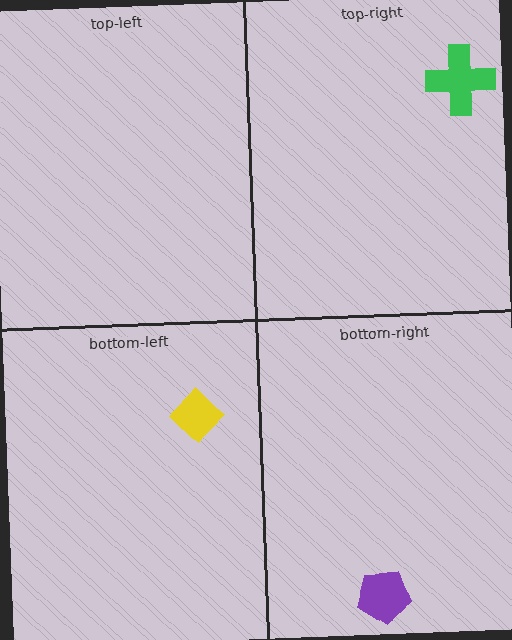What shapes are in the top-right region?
The green cross.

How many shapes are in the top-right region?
1.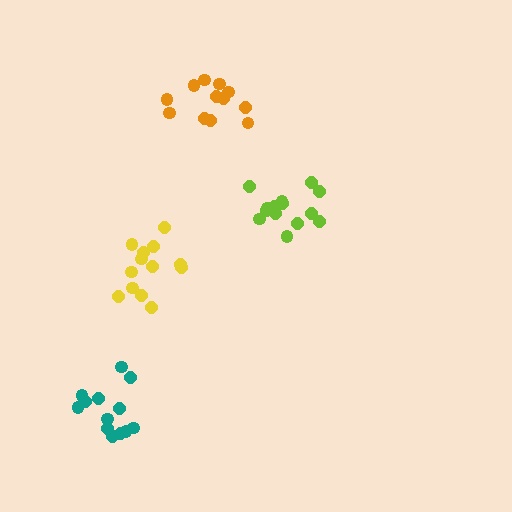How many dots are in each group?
Group 1: 12 dots, Group 2: 13 dots, Group 3: 13 dots, Group 4: 14 dots (52 total).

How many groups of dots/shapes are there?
There are 4 groups.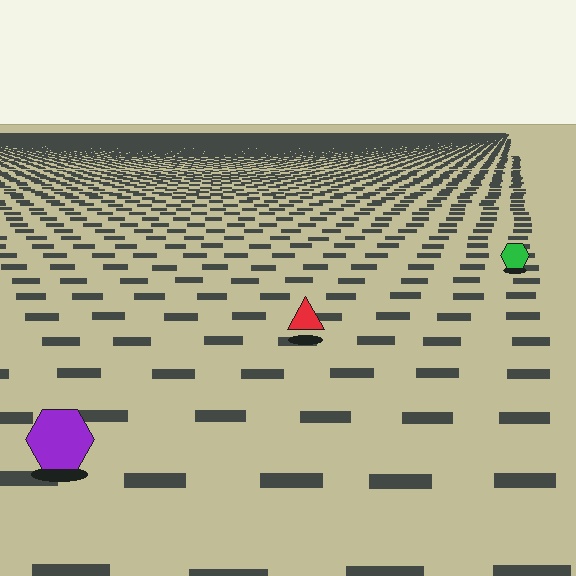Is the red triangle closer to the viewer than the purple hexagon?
No. The purple hexagon is closer — you can tell from the texture gradient: the ground texture is coarser near it.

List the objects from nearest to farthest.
From nearest to farthest: the purple hexagon, the red triangle, the green hexagon.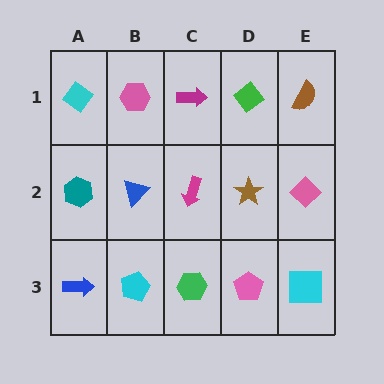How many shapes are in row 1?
5 shapes.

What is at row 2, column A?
A teal hexagon.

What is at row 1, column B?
A pink hexagon.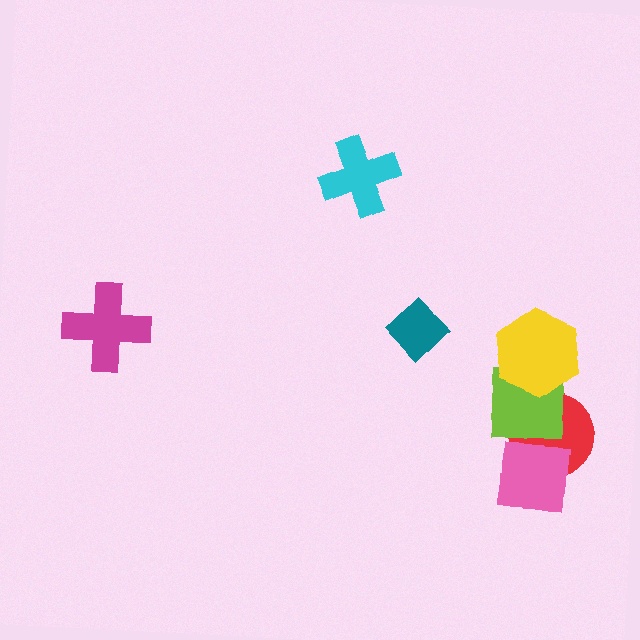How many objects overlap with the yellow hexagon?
1 object overlaps with the yellow hexagon.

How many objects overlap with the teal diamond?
0 objects overlap with the teal diamond.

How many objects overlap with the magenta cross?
0 objects overlap with the magenta cross.